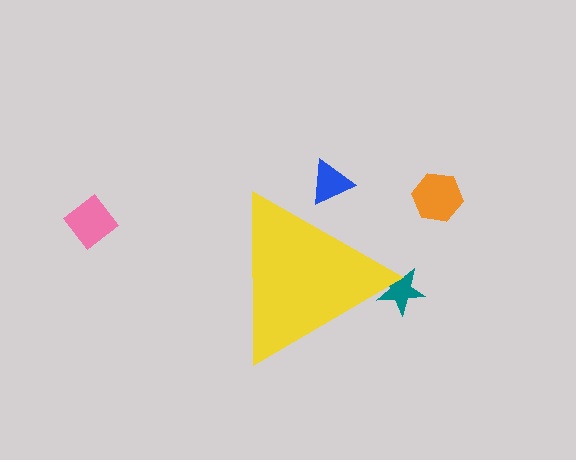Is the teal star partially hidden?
Yes, the teal star is partially hidden behind the yellow triangle.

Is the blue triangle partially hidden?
Yes, the blue triangle is partially hidden behind the yellow triangle.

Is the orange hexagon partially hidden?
No, the orange hexagon is fully visible.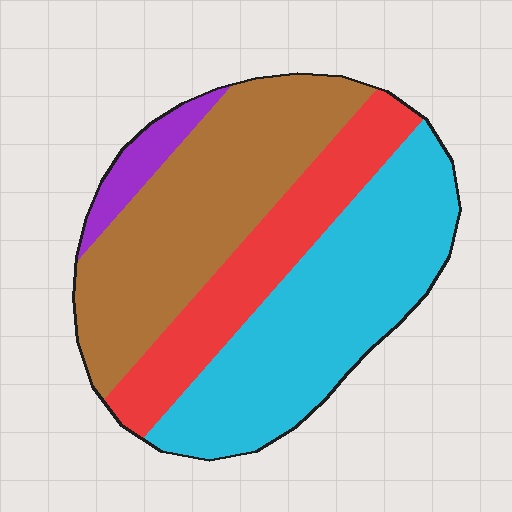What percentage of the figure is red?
Red takes up between a sixth and a third of the figure.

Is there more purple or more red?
Red.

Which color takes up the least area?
Purple, at roughly 5%.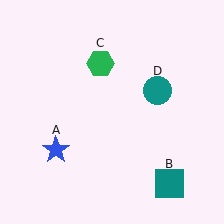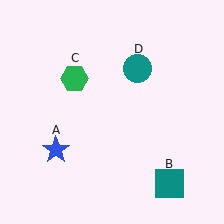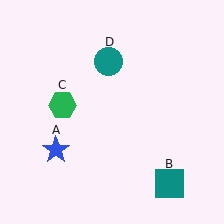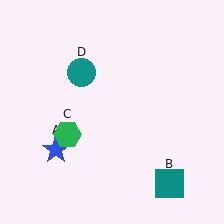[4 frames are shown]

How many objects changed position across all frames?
2 objects changed position: green hexagon (object C), teal circle (object D).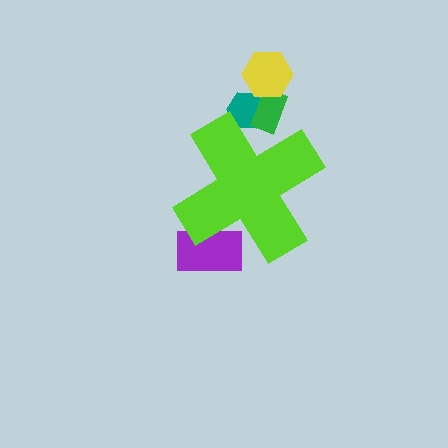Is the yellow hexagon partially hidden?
No, the yellow hexagon is fully visible.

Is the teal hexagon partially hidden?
Yes, the teal hexagon is partially hidden behind the lime cross.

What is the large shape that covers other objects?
A lime cross.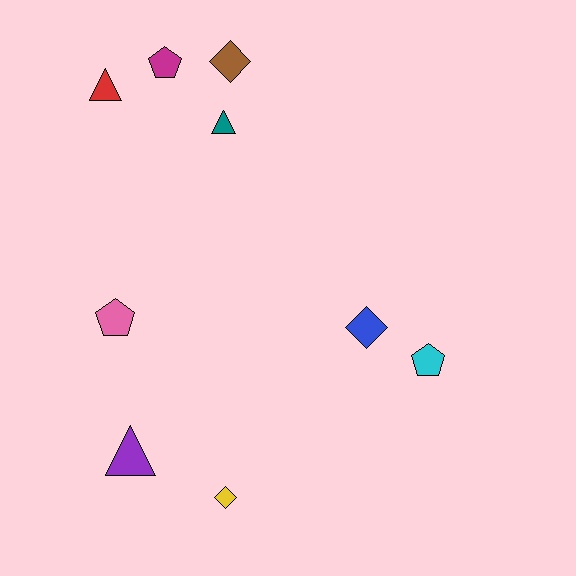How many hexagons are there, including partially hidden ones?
There are no hexagons.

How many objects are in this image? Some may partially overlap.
There are 9 objects.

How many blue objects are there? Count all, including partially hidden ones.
There is 1 blue object.